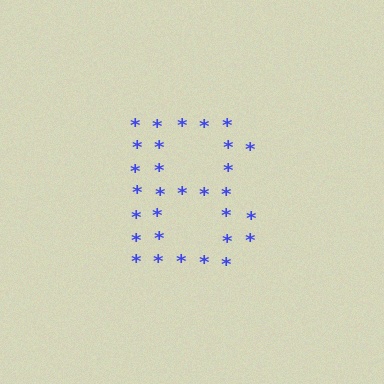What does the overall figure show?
The overall figure shows the letter B.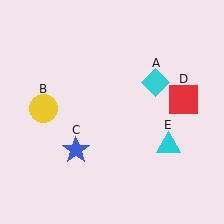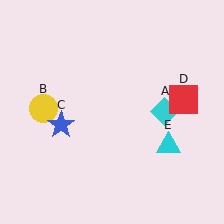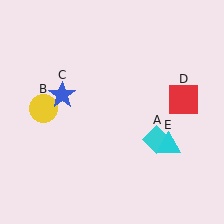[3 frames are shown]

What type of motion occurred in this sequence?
The cyan diamond (object A), blue star (object C) rotated clockwise around the center of the scene.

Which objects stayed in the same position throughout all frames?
Yellow circle (object B) and red square (object D) and cyan triangle (object E) remained stationary.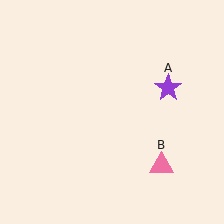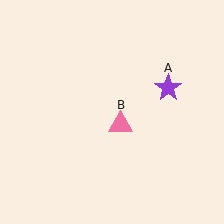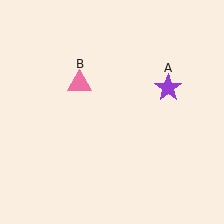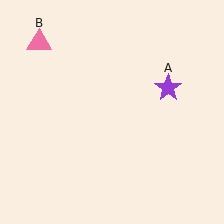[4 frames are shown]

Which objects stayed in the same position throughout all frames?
Purple star (object A) remained stationary.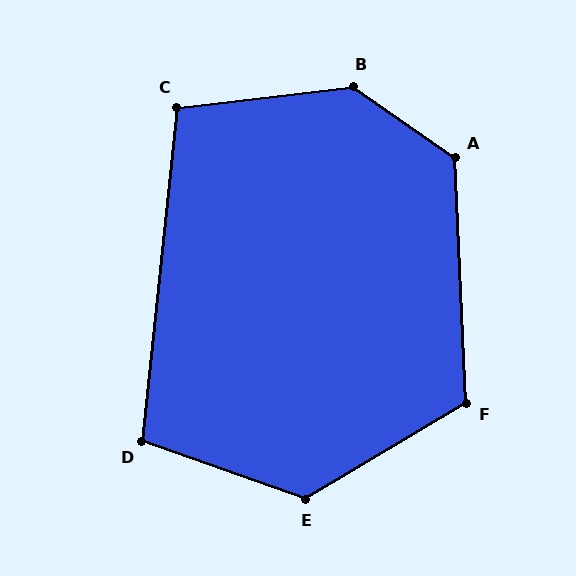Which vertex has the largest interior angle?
B, at approximately 138 degrees.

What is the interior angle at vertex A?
Approximately 128 degrees (obtuse).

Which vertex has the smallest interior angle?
C, at approximately 103 degrees.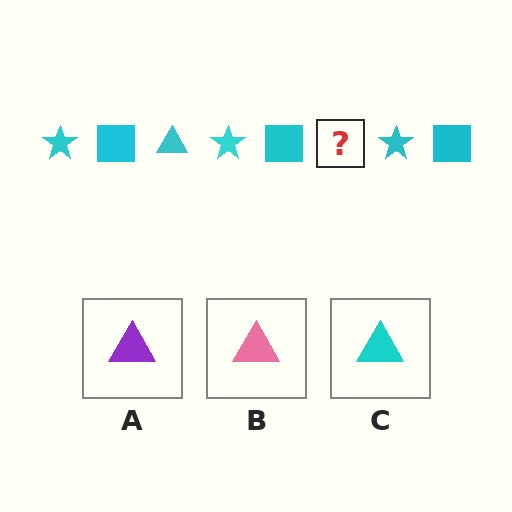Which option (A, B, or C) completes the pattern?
C.